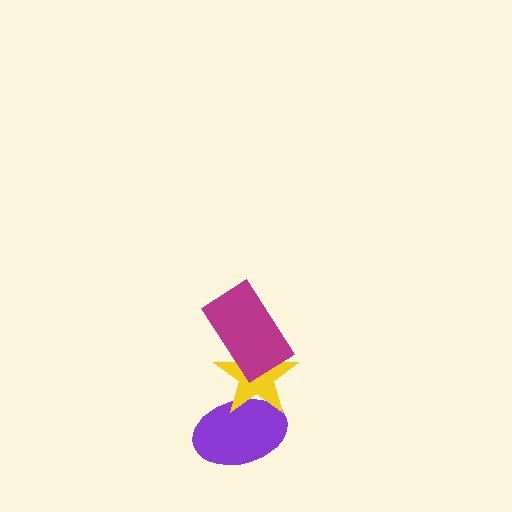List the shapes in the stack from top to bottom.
From top to bottom: the magenta rectangle, the yellow star, the purple ellipse.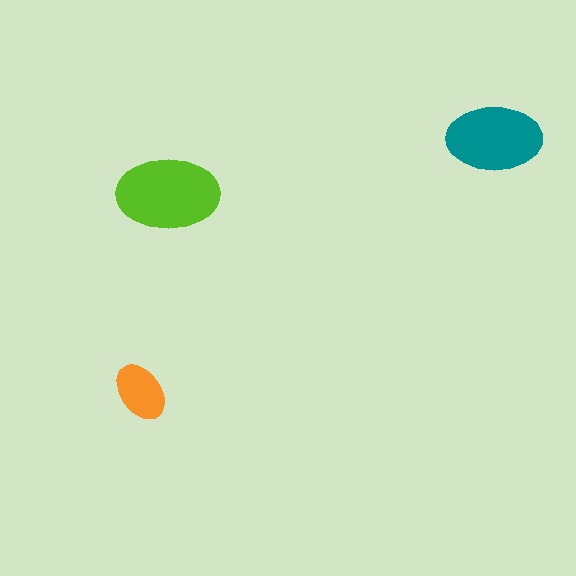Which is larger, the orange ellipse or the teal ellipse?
The teal one.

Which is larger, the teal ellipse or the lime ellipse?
The lime one.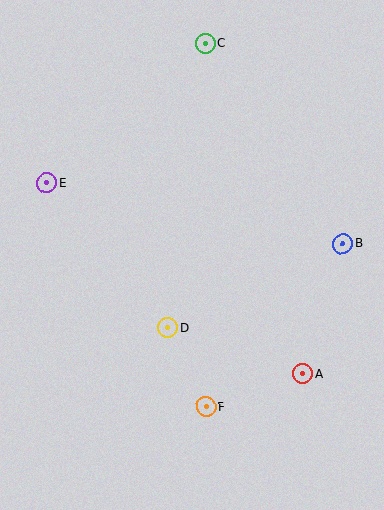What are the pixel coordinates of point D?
Point D is at (168, 328).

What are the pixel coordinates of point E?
Point E is at (47, 183).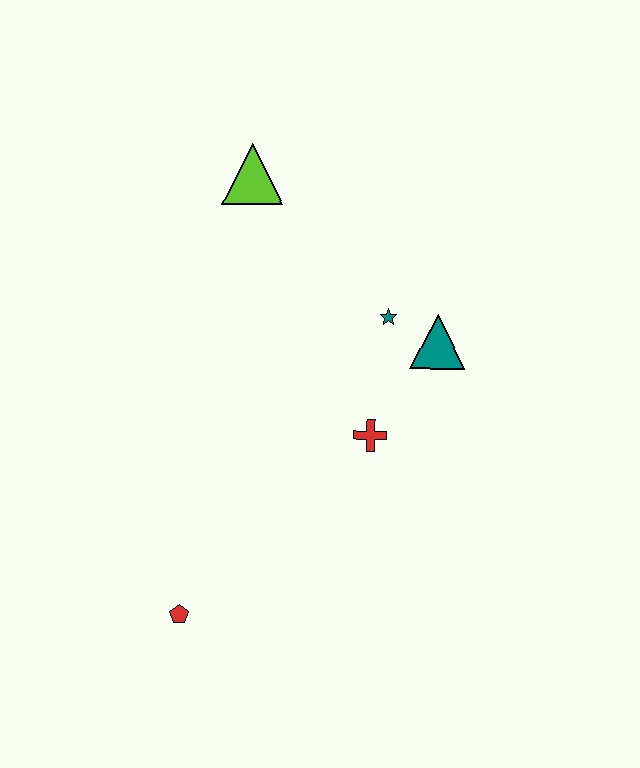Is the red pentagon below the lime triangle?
Yes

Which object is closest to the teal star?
The teal triangle is closest to the teal star.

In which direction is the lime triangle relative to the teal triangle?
The lime triangle is to the left of the teal triangle.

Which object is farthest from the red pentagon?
The lime triangle is farthest from the red pentagon.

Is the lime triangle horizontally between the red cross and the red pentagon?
Yes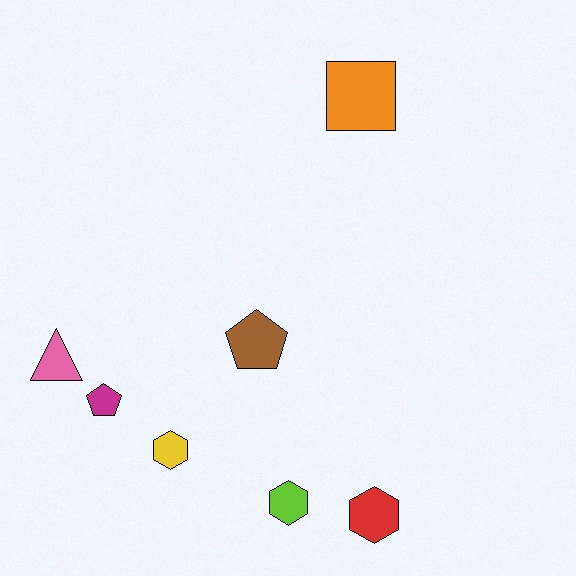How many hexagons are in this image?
There are 3 hexagons.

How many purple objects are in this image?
There are no purple objects.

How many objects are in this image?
There are 7 objects.